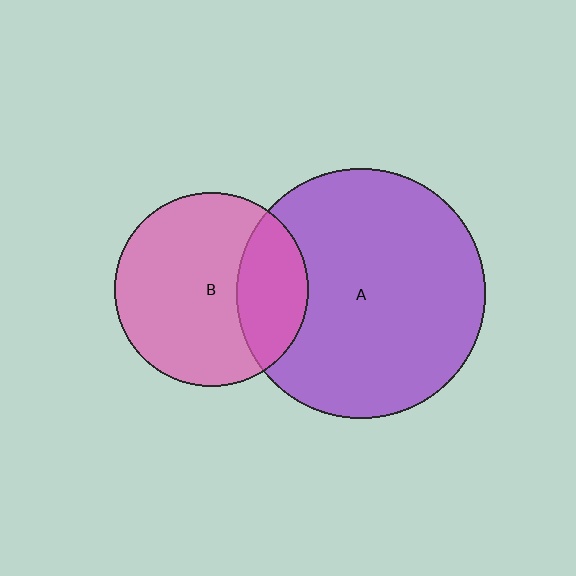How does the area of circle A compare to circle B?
Approximately 1.7 times.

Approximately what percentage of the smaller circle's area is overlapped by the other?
Approximately 25%.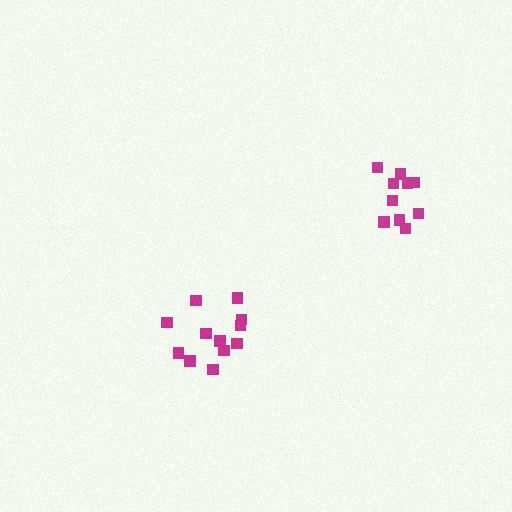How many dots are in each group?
Group 1: 12 dots, Group 2: 10 dots (22 total).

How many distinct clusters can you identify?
There are 2 distinct clusters.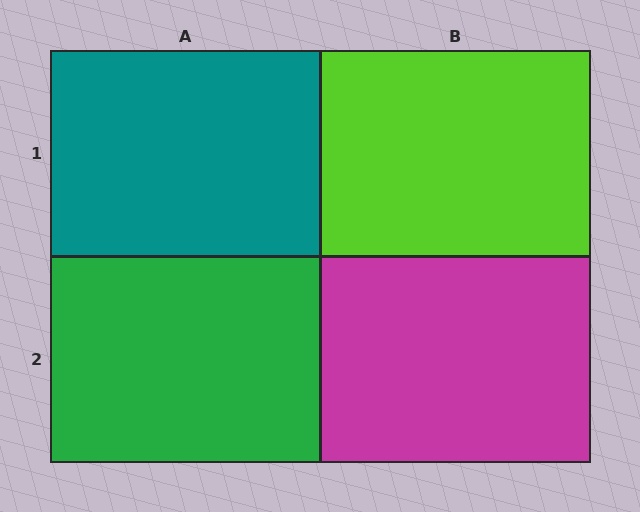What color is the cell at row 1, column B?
Lime.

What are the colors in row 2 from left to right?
Green, magenta.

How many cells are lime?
1 cell is lime.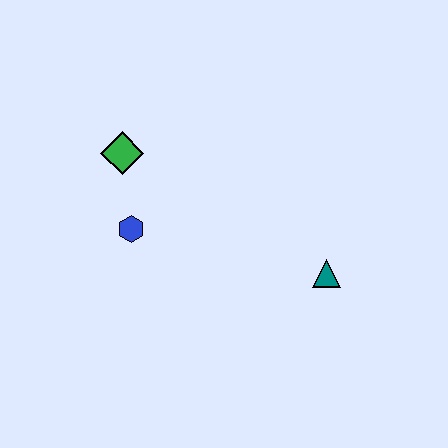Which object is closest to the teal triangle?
The blue hexagon is closest to the teal triangle.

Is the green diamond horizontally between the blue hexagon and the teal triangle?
No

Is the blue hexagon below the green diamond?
Yes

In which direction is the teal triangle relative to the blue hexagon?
The teal triangle is to the right of the blue hexagon.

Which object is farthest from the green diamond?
The teal triangle is farthest from the green diamond.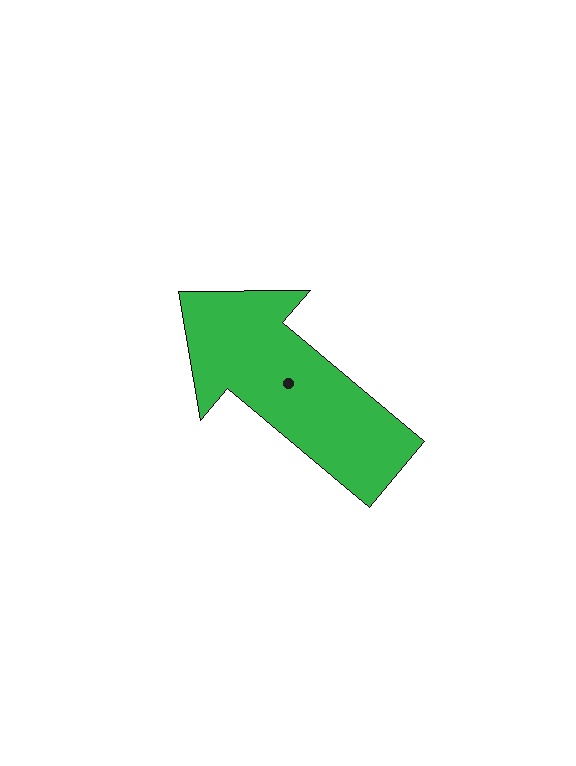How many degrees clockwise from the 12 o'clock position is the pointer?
Approximately 310 degrees.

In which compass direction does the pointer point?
Northwest.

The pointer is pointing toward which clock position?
Roughly 10 o'clock.